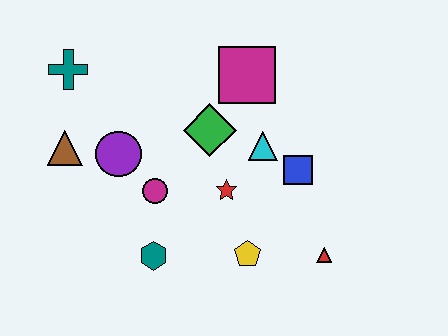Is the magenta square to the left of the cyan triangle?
Yes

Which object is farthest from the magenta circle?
The red triangle is farthest from the magenta circle.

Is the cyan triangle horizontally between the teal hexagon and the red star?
No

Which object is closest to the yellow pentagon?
The red star is closest to the yellow pentagon.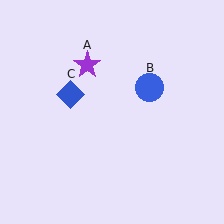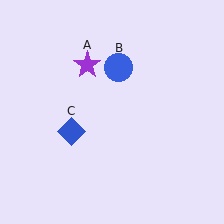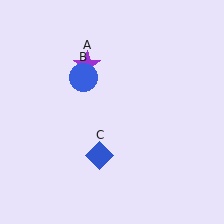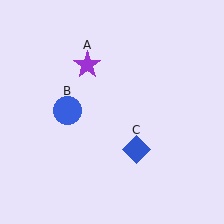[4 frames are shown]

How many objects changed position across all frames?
2 objects changed position: blue circle (object B), blue diamond (object C).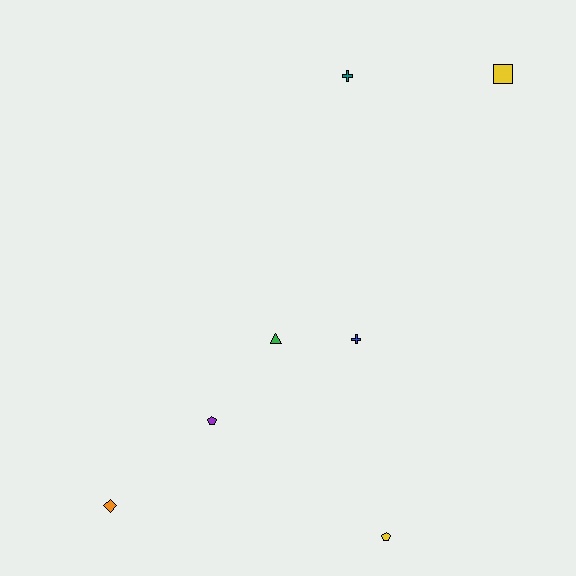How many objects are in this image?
There are 7 objects.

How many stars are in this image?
There are no stars.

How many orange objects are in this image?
There is 1 orange object.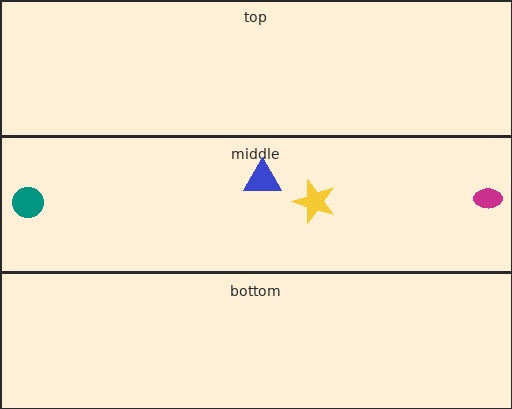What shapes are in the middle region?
The magenta ellipse, the teal circle, the yellow star, the blue triangle.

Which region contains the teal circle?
The middle region.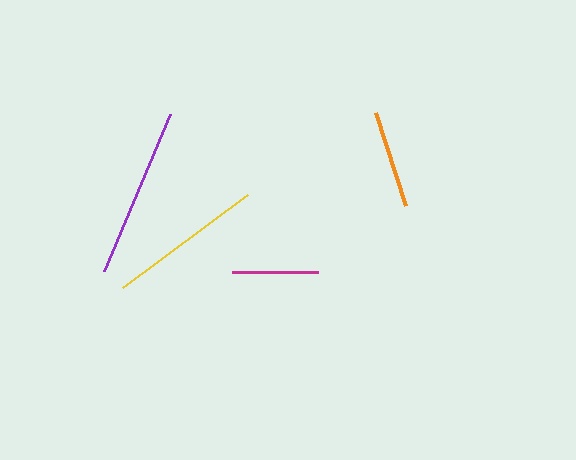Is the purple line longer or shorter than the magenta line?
The purple line is longer than the magenta line.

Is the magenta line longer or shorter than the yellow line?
The yellow line is longer than the magenta line.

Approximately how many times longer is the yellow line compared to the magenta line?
The yellow line is approximately 1.8 times the length of the magenta line.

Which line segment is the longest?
The purple line is the longest at approximately 171 pixels.